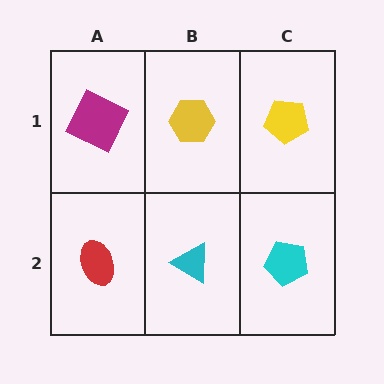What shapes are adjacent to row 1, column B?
A cyan triangle (row 2, column B), a magenta square (row 1, column A), a yellow pentagon (row 1, column C).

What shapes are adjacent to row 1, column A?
A red ellipse (row 2, column A), a yellow hexagon (row 1, column B).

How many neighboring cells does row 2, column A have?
2.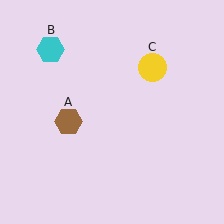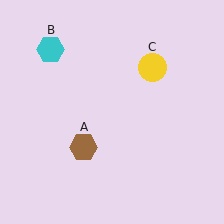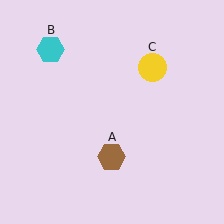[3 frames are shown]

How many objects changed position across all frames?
1 object changed position: brown hexagon (object A).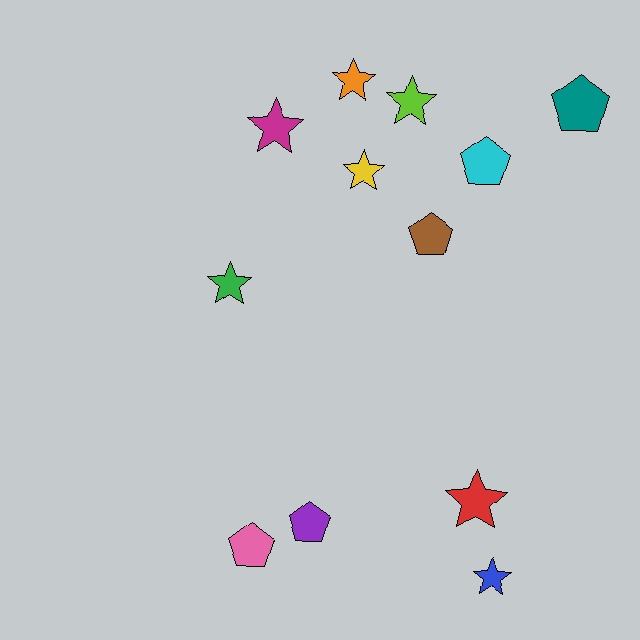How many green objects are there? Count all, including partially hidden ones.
There is 1 green object.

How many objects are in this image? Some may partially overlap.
There are 12 objects.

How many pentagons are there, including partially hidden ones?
There are 5 pentagons.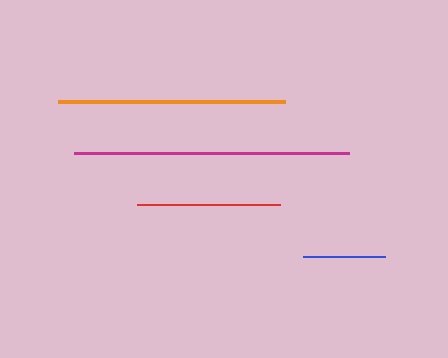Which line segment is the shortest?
The blue line is the shortest at approximately 82 pixels.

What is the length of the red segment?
The red segment is approximately 143 pixels long.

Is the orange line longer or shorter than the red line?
The orange line is longer than the red line.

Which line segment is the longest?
The magenta line is the longest at approximately 274 pixels.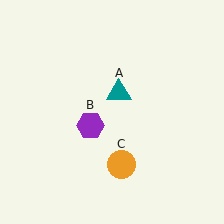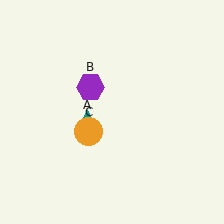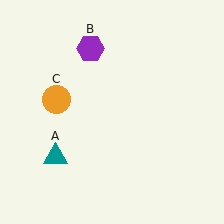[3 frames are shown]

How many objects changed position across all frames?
3 objects changed position: teal triangle (object A), purple hexagon (object B), orange circle (object C).